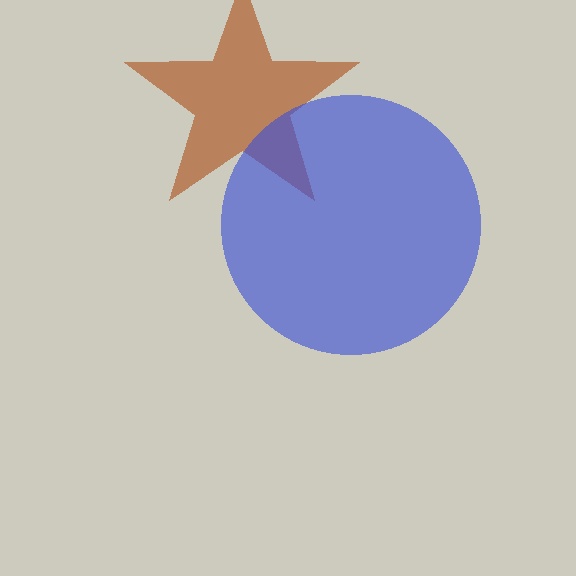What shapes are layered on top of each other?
The layered shapes are: a brown star, a blue circle.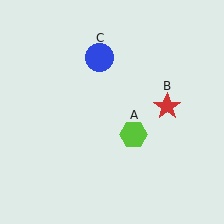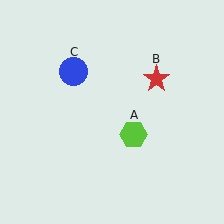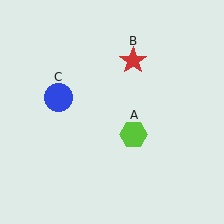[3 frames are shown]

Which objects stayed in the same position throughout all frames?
Lime hexagon (object A) remained stationary.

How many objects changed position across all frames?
2 objects changed position: red star (object B), blue circle (object C).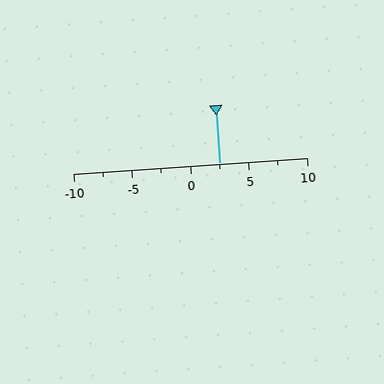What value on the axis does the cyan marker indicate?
The marker indicates approximately 2.5.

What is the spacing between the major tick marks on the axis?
The major ticks are spaced 5 apart.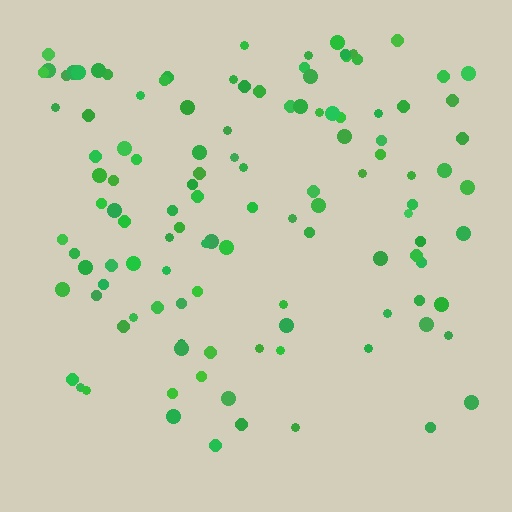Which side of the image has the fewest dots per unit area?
The bottom.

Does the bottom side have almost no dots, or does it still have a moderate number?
Still a moderate number, just noticeably fewer than the top.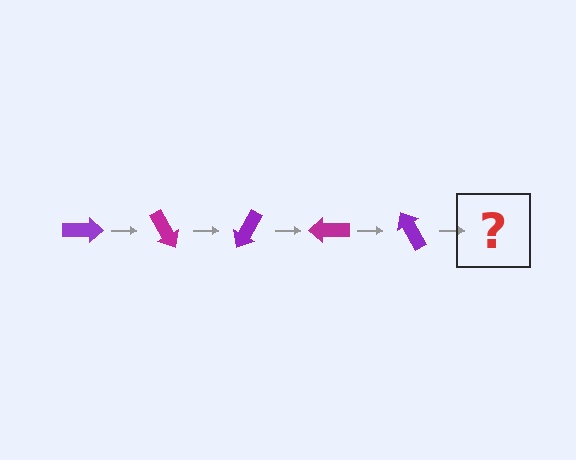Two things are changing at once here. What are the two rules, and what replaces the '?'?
The two rules are that it rotates 60 degrees each step and the color cycles through purple and magenta. The '?' should be a magenta arrow, rotated 300 degrees from the start.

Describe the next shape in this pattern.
It should be a magenta arrow, rotated 300 degrees from the start.